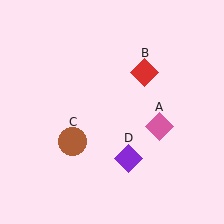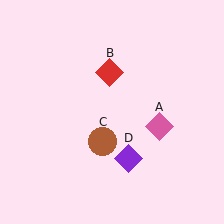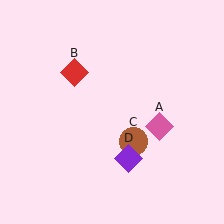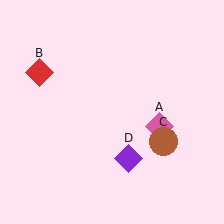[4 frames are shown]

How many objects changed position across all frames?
2 objects changed position: red diamond (object B), brown circle (object C).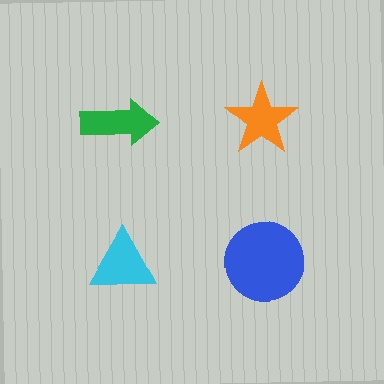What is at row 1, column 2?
An orange star.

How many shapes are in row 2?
2 shapes.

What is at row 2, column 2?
A blue circle.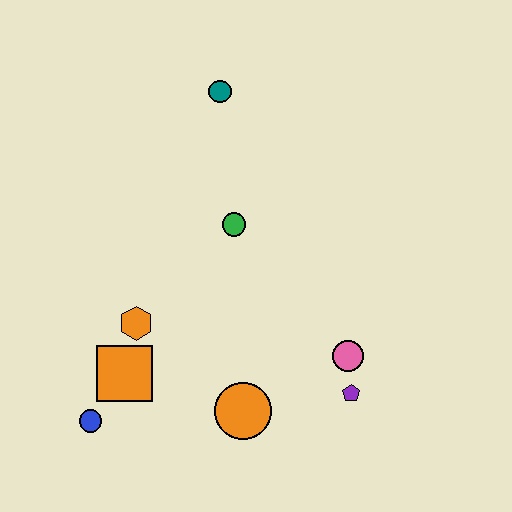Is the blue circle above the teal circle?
No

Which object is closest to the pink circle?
The purple pentagon is closest to the pink circle.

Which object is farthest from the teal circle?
The blue circle is farthest from the teal circle.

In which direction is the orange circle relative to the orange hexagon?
The orange circle is to the right of the orange hexagon.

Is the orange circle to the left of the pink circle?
Yes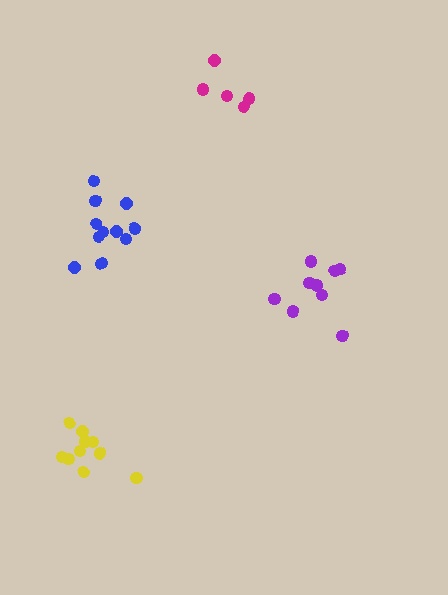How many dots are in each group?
Group 1: 11 dots, Group 2: 10 dots, Group 3: 5 dots, Group 4: 9 dots (35 total).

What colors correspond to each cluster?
The clusters are colored: blue, yellow, magenta, purple.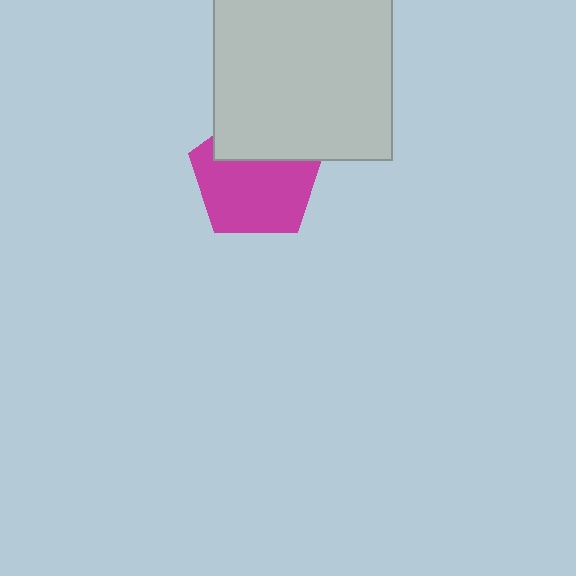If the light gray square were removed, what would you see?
You would see the complete magenta pentagon.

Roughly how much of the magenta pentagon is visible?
Most of it is visible (roughly 67%).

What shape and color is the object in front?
The object in front is a light gray square.